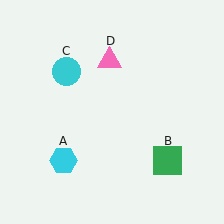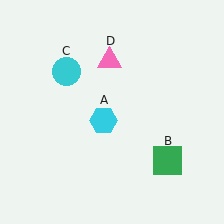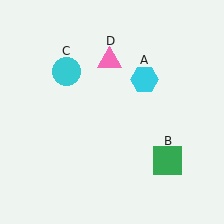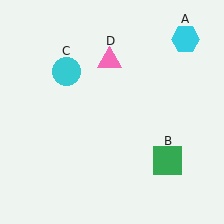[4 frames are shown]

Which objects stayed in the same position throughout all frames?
Green square (object B) and cyan circle (object C) and pink triangle (object D) remained stationary.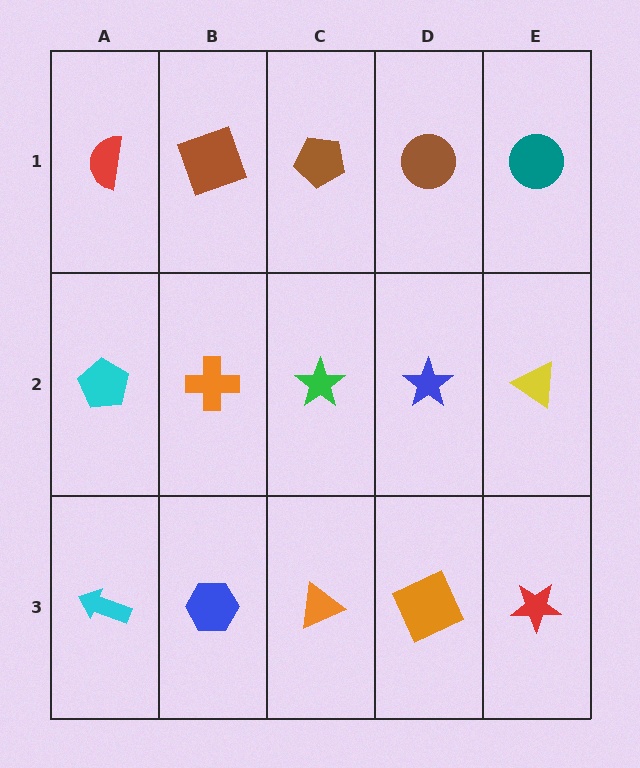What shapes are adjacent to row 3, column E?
A yellow triangle (row 2, column E), an orange square (row 3, column D).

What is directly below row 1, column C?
A green star.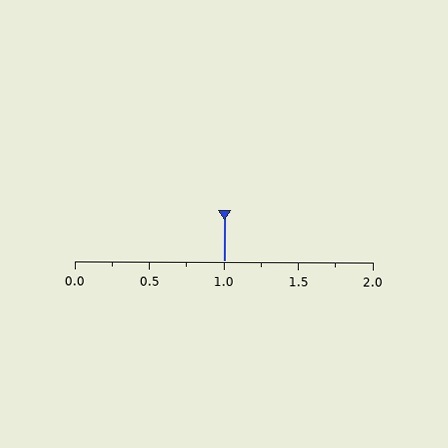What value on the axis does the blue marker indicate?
The marker indicates approximately 1.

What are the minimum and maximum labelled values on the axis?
The axis runs from 0.0 to 2.0.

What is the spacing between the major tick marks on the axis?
The major ticks are spaced 0.5 apart.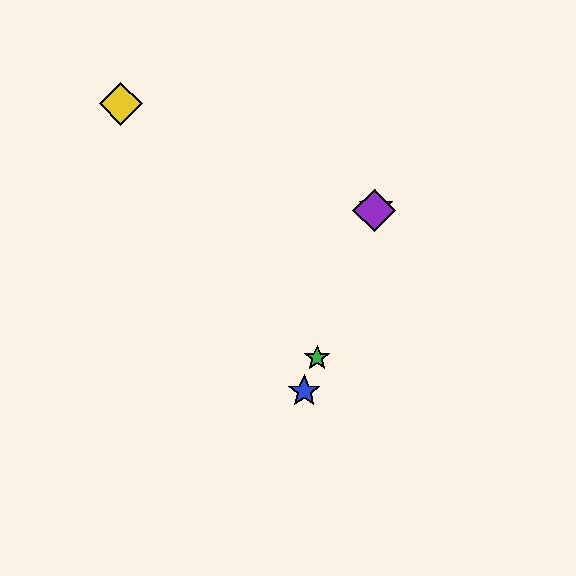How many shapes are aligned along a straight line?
4 shapes (the red star, the blue star, the green star, the purple diamond) are aligned along a straight line.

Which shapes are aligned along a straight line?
The red star, the blue star, the green star, the purple diamond are aligned along a straight line.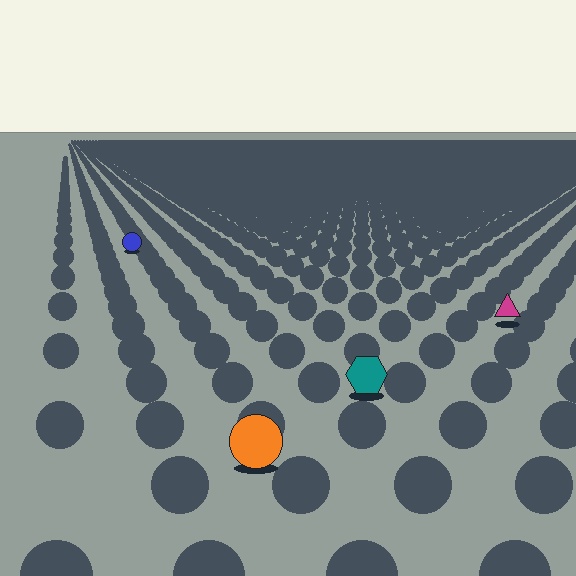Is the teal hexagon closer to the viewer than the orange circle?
No. The orange circle is closer — you can tell from the texture gradient: the ground texture is coarser near it.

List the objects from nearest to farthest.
From nearest to farthest: the orange circle, the teal hexagon, the magenta triangle, the blue circle.